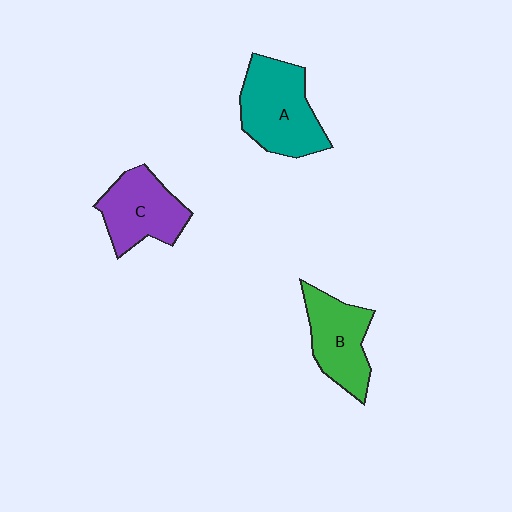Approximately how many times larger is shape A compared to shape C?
Approximately 1.2 times.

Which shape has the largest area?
Shape A (teal).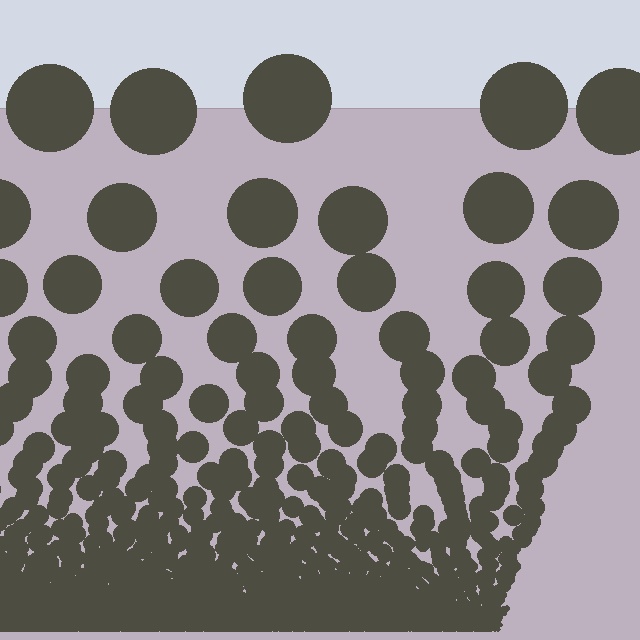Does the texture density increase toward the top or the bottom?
Density increases toward the bottom.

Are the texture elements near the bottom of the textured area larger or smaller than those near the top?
Smaller. The gradient is inverted — elements near the bottom are smaller and denser.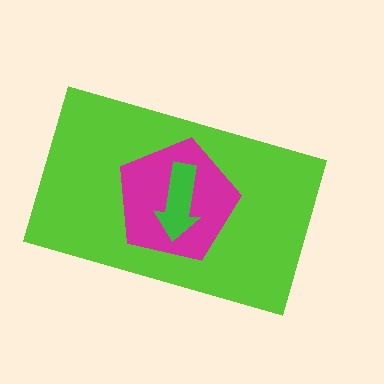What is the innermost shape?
The green arrow.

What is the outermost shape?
The lime rectangle.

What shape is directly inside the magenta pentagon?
The green arrow.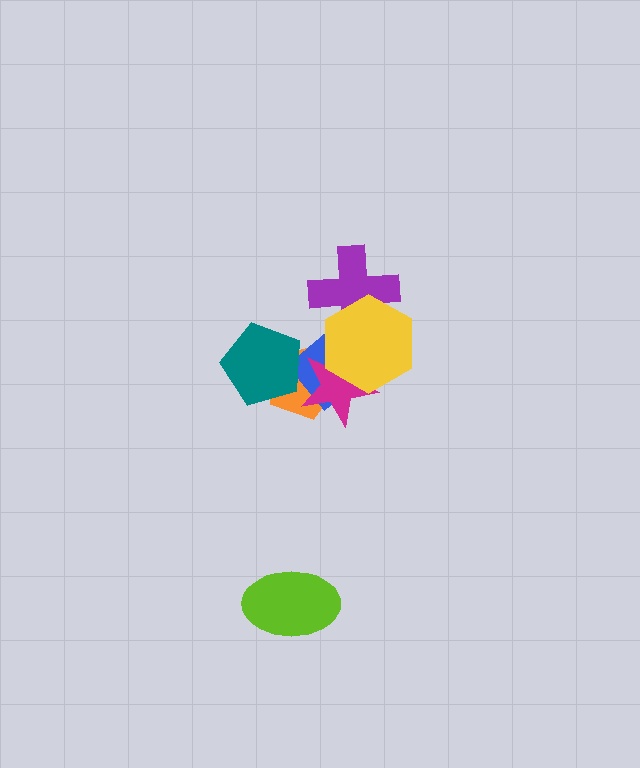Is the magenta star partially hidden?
Yes, it is partially covered by another shape.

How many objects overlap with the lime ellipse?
0 objects overlap with the lime ellipse.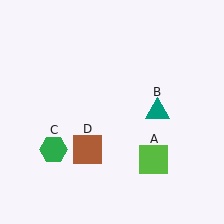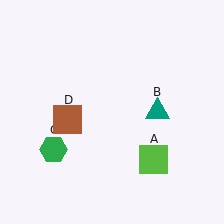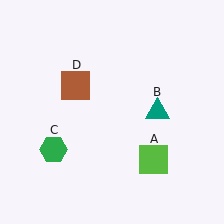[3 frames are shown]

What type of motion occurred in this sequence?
The brown square (object D) rotated clockwise around the center of the scene.